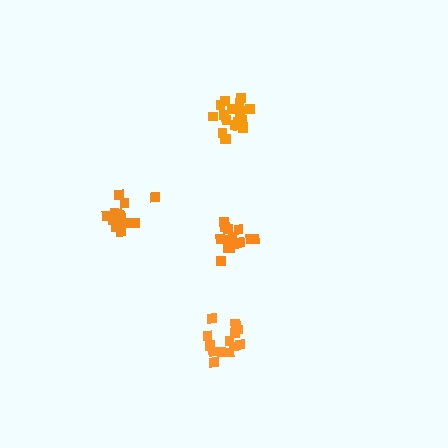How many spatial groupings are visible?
There are 4 spatial groupings.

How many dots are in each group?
Group 1: 14 dots, Group 2: 15 dots, Group 3: 16 dots, Group 4: 19 dots (64 total).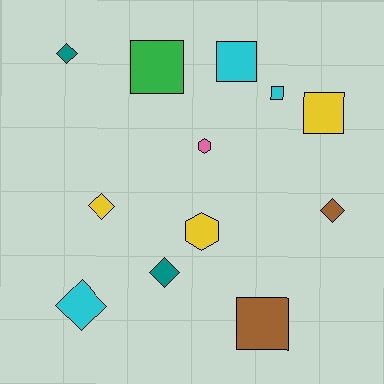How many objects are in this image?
There are 12 objects.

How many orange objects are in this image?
There are no orange objects.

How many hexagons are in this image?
There are 2 hexagons.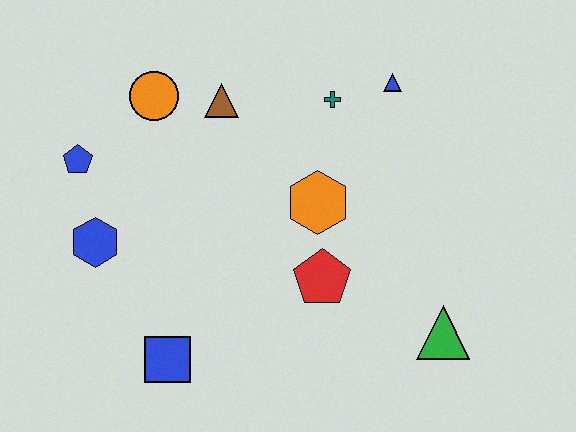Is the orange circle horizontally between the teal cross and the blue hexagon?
Yes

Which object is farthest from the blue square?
The blue triangle is farthest from the blue square.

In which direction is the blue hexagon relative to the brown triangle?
The blue hexagon is below the brown triangle.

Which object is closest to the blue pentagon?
The blue hexagon is closest to the blue pentagon.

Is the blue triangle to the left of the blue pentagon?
No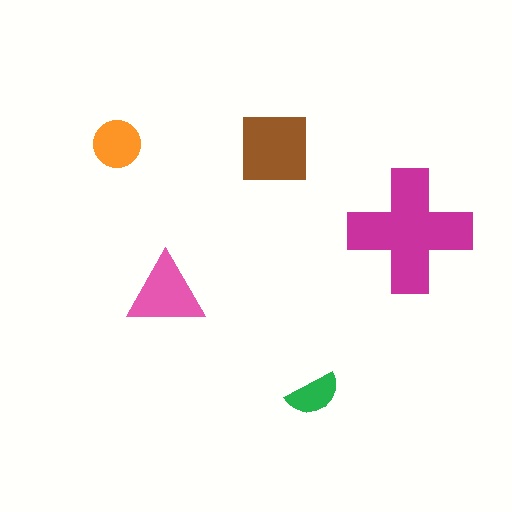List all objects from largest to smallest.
The magenta cross, the brown square, the pink triangle, the orange circle, the green semicircle.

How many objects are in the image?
There are 5 objects in the image.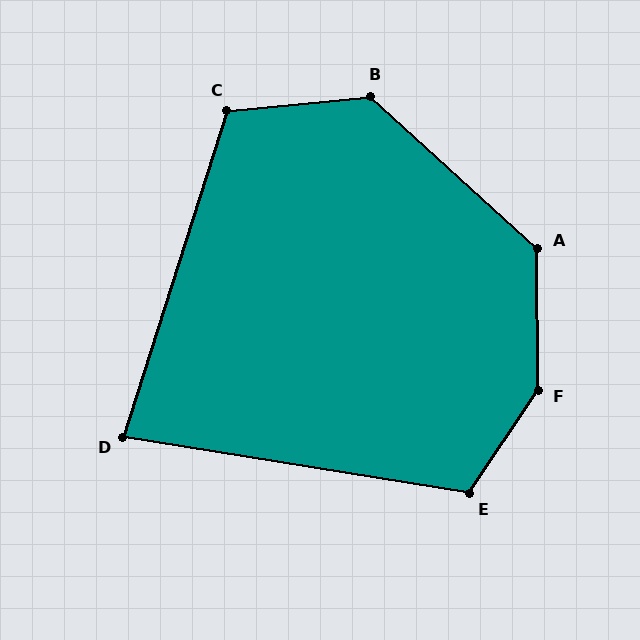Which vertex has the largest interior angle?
F, at approximately 146 degrees.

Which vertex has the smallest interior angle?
D, at approximately 82 degrees.